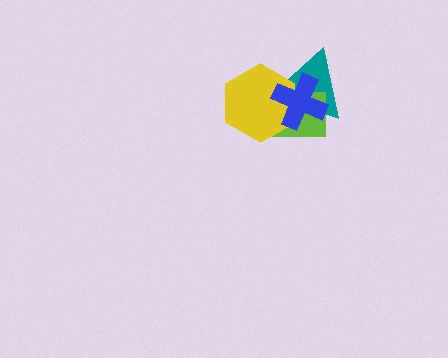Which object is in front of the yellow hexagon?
The blue cross is in front of the yellow hexagon.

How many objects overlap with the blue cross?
3 objects overlap with the blue cross.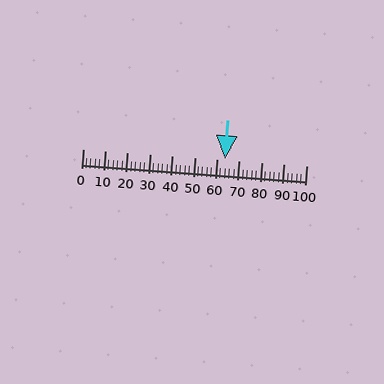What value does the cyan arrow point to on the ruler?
The cyan arrow points to approximately 64.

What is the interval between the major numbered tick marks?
The major tick marks are spaced 10 units apart.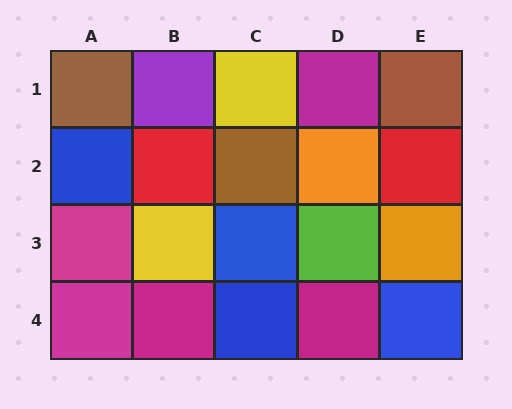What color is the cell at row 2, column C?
Brown.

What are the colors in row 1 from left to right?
Brown, purple, yellow, magenta, brown.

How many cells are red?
2 cells are red.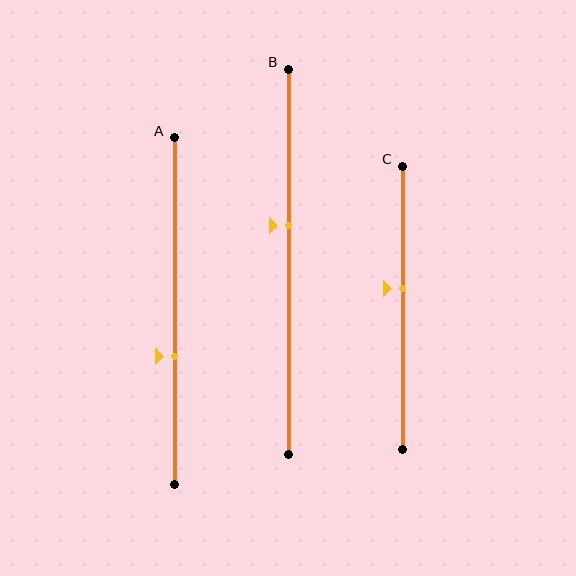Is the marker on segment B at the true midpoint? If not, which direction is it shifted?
No, the marker on segment B is shifted upward by about 9% of the segment length.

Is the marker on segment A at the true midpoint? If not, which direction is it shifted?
No, the marker on segment A is shifted downward by about 13% of the segment length.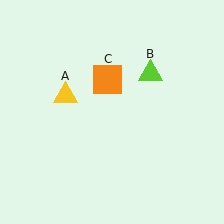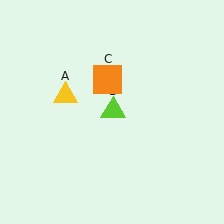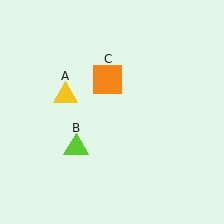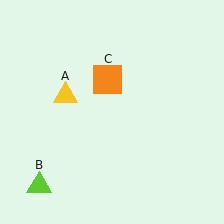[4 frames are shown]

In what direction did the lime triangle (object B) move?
The lime triangle (object B) moved down and to the left.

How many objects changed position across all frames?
1 object changed position: lime triangle (object B).